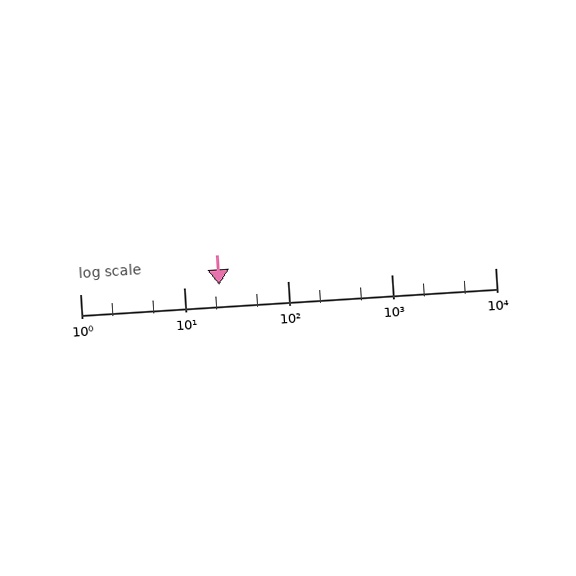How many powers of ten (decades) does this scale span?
The scale spans 4 decades, from 1 to 10000.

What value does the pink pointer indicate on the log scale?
The pointer indicates approximately 22.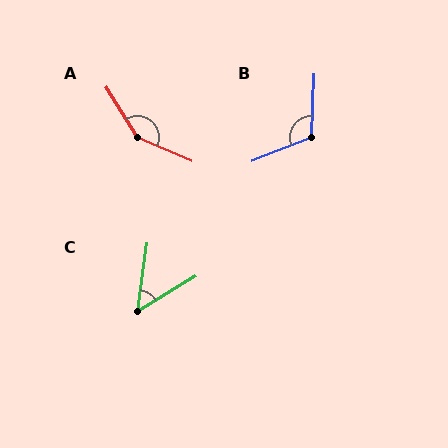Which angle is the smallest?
C, at approximately 51 degrees.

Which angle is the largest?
A, at approximately 145 degrees.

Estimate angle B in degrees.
Approximately 114 degrees.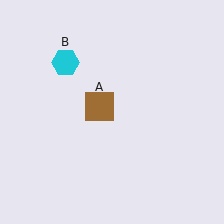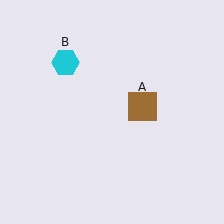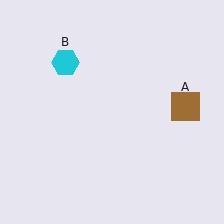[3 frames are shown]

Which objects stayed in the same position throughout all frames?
Cyan hexagon (object B) remained stationary.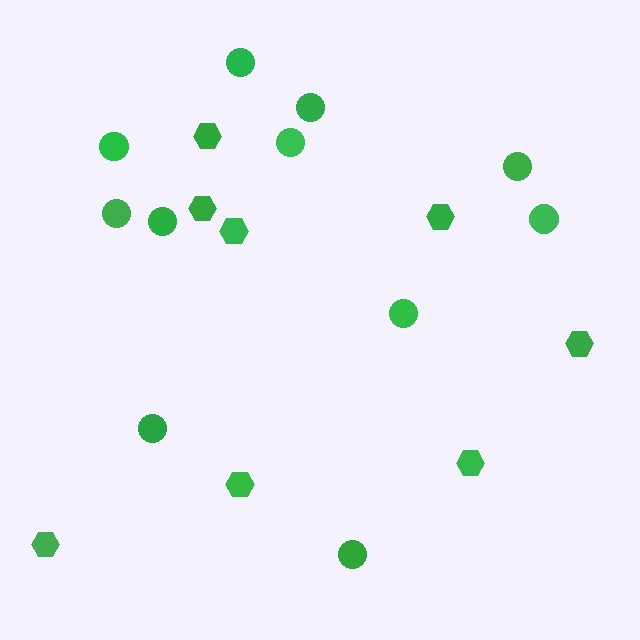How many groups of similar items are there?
There are 2 groups: one group of hexagons (8) and one group of circles (11).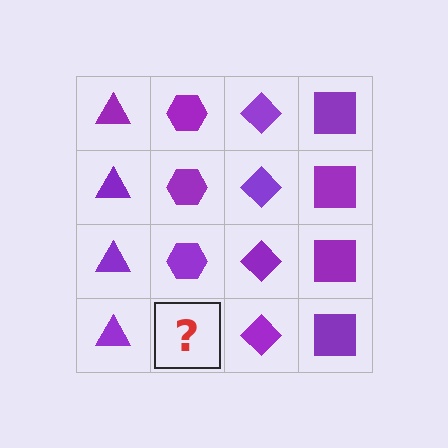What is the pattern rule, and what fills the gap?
The rule is that each column has a consistent shape. The gap should be filled with a purple hexagon.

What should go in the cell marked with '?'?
The missing cell should contain a purple hexagon.